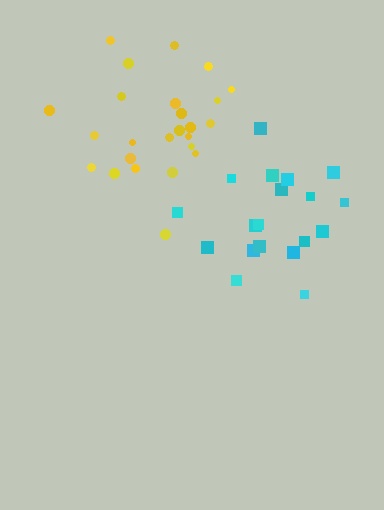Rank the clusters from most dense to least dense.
yellow, cyan.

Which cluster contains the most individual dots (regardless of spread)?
Yellow (25).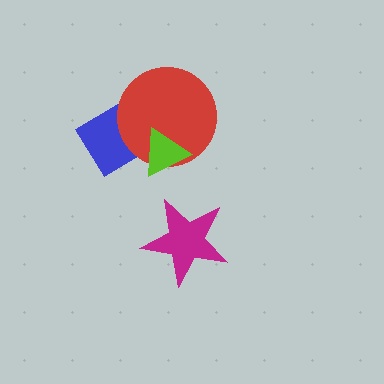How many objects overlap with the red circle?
2 objects overlap with the red circle.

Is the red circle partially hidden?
Yes, it is partially covered by another shape.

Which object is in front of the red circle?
The lime triangle is in front of the red circle.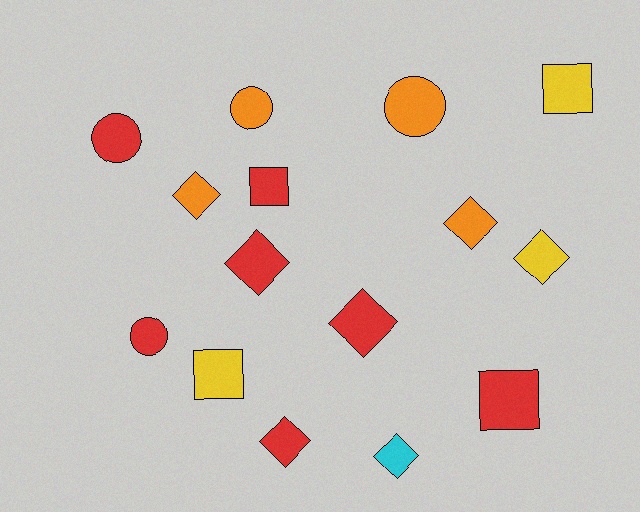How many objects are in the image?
There are 15 objects.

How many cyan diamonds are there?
There is 1 cyan diamond.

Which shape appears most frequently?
Diamond, with 7 objects.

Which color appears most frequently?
Red, with 7 objects.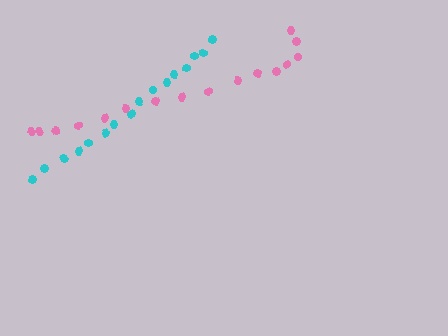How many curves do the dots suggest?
There are 2 distinct paths.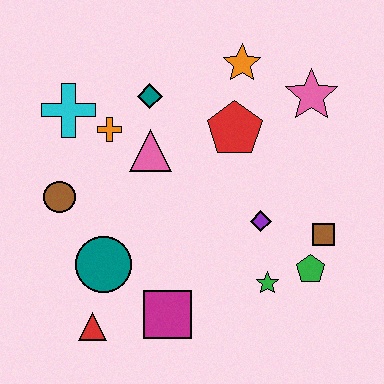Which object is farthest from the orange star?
The red triangle is farthest from the orange star.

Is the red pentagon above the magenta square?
Yes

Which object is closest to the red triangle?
The teal circle is closest to the red triangle.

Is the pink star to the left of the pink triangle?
No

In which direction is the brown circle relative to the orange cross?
The brown circle is below the orange cross.